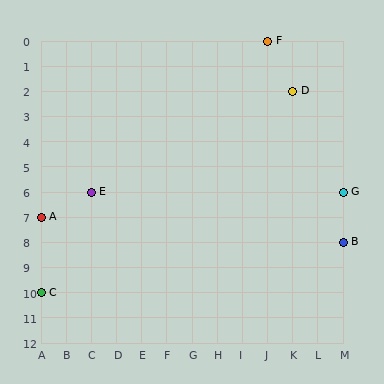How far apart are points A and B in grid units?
Points A and B are 12 columns and 1 row apart (about 12.0 grid units diagonally).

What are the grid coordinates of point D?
Point D is at grid coordinates (K, 2).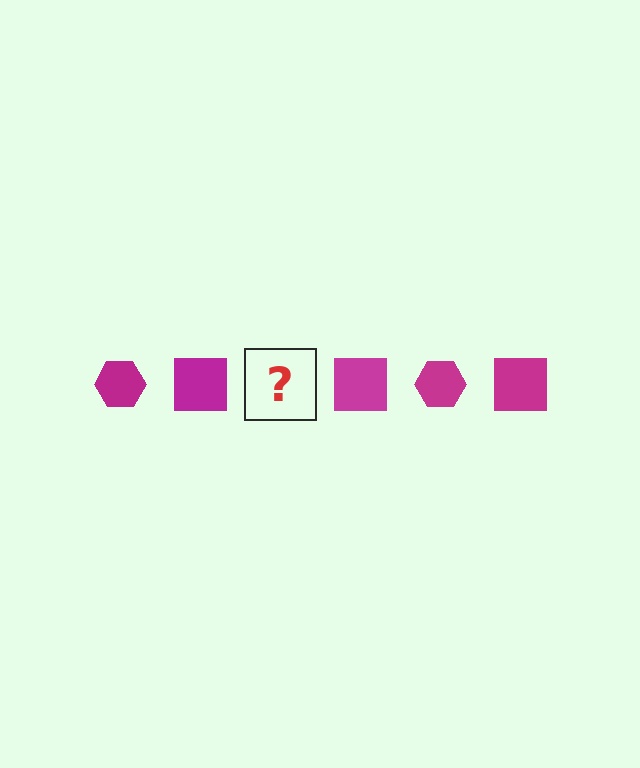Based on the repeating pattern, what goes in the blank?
The blank should be a magenta hexagon.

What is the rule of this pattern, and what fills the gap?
The rule is that the pattern cycles through hexagon, square shapes in magenta. The gap should be filled with a magenta hexagon.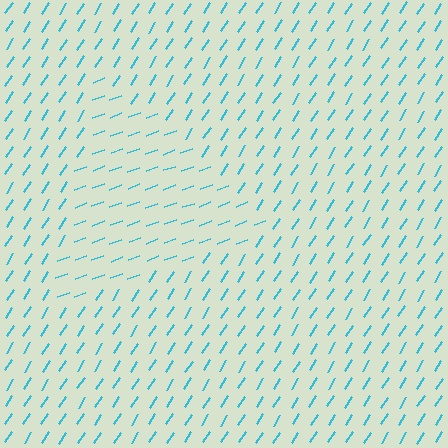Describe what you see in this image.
The image is filled with small cyan line segments. A triangle region in the image has lines oriented differently from the surrounding lines, creating a visible texture boundary.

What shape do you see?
I see a triangle.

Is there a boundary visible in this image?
Yes, there is a texture boundary formed by a change in line orientation.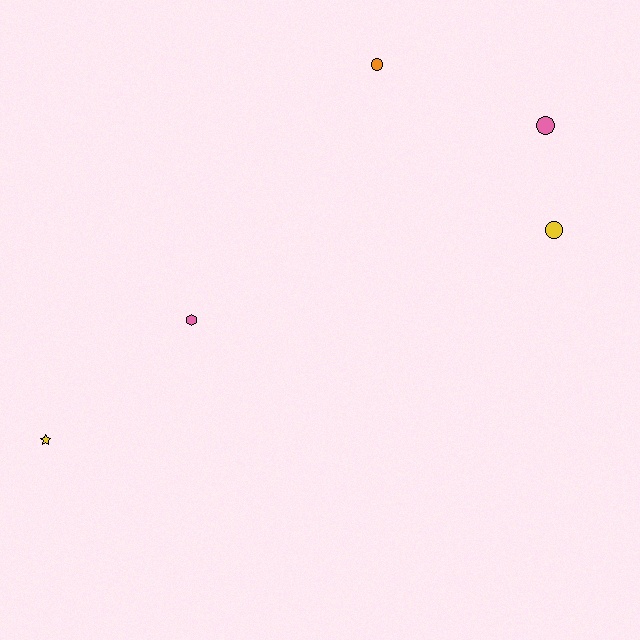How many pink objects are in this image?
There are 2 pink objects.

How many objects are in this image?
There are 5 objects.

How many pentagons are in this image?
There are no pentagons.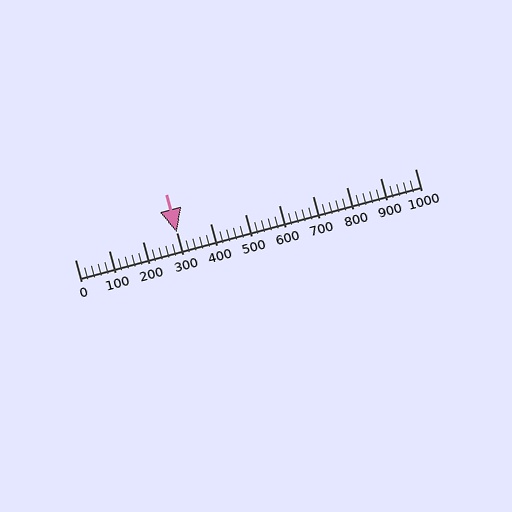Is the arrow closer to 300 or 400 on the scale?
The arrow is closer to 300.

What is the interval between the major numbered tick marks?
The major tick marks are spaced 100 units apart.